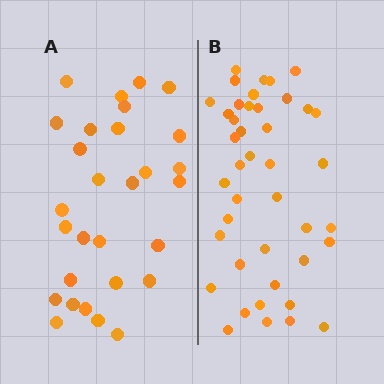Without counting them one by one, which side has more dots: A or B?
Region B (the right region) has more dots.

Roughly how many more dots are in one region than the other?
Region B has approximately 15 more dots than region A.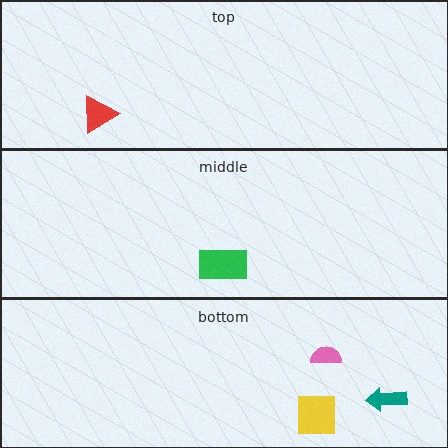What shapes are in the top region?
The red triangle.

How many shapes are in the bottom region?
3.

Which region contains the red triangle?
The top region.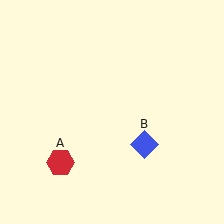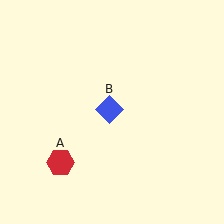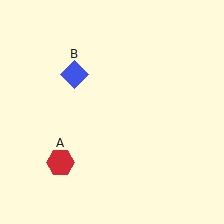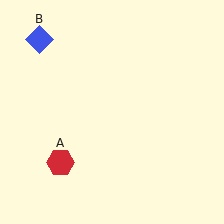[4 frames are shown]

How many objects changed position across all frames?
1 object changed position: blue diamond (object B).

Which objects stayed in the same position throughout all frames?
Red hexagon (object A) remained stationary.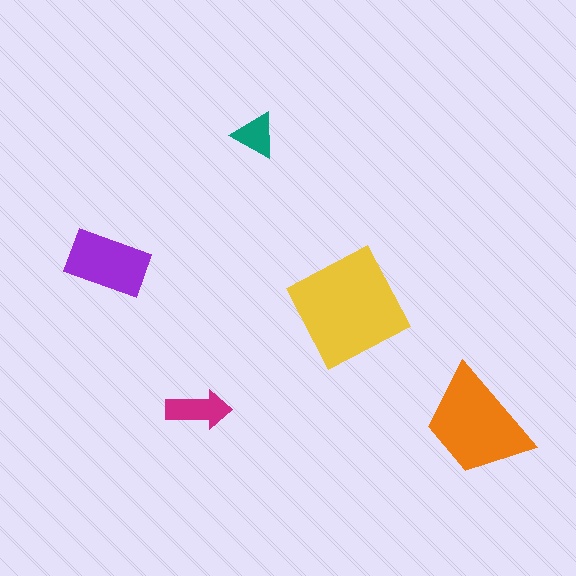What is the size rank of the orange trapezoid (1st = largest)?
2nd.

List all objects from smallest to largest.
The teal triangle, the magenta arrow, the purple rectangle, the orange trapezoid, the yellow diamond.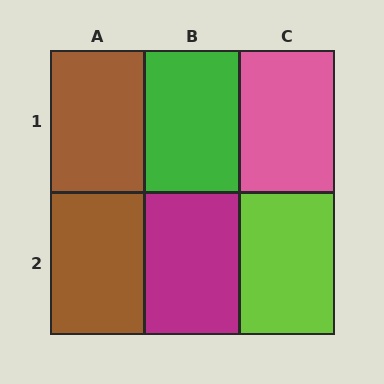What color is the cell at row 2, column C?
Lime.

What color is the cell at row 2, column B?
Magenta.